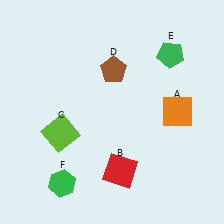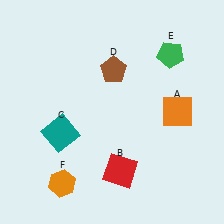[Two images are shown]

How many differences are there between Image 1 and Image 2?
There are 2 differences between the two images.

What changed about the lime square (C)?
In Image 1, C is lime. In Image 2, it changed to teal.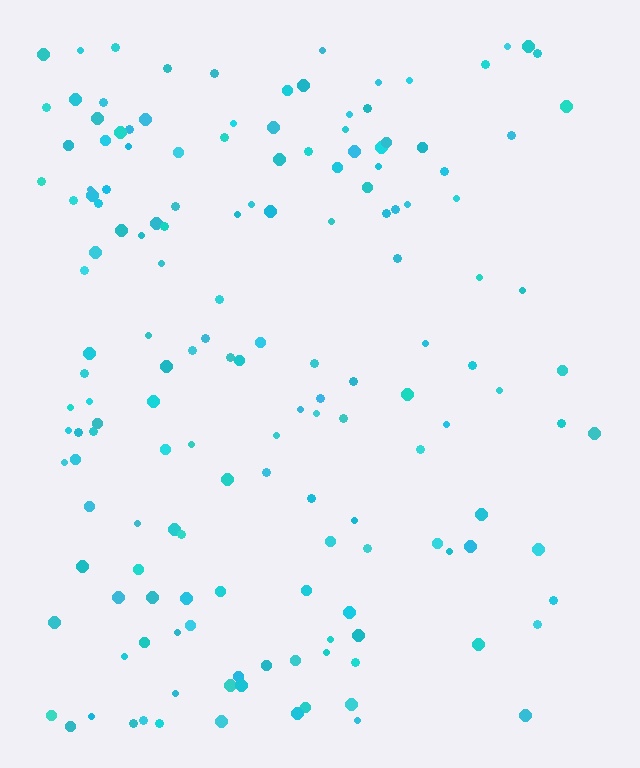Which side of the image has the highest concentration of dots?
The left.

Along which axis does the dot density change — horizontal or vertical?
Horizontal.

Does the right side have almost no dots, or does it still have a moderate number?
Still a moderate number, just noticeably fewer than the left.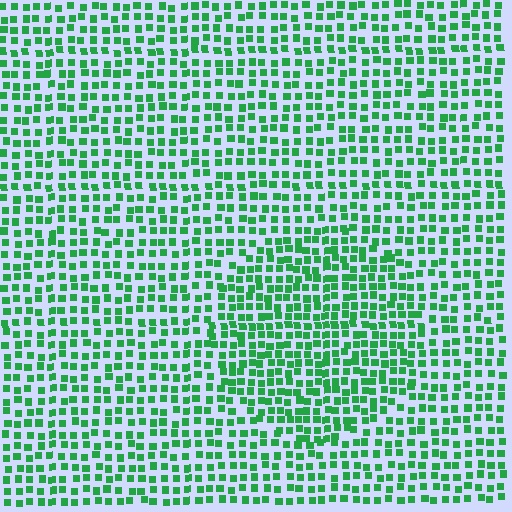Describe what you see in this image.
The image contains small green elements arranged at two different densities. A circle-shaped region is visible where the elements are more densely packed than the surrounding area.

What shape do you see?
I see a circle.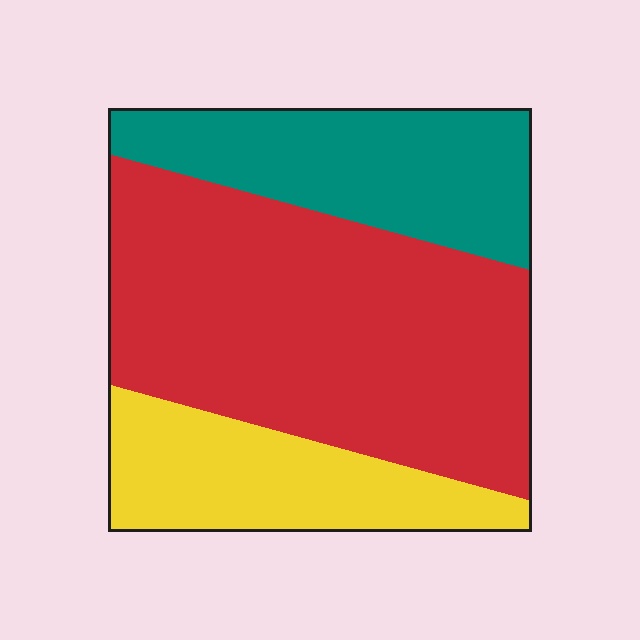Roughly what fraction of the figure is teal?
Teal covers roughly 25% of the figure.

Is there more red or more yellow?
Red.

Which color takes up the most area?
Red, at roughly 55%.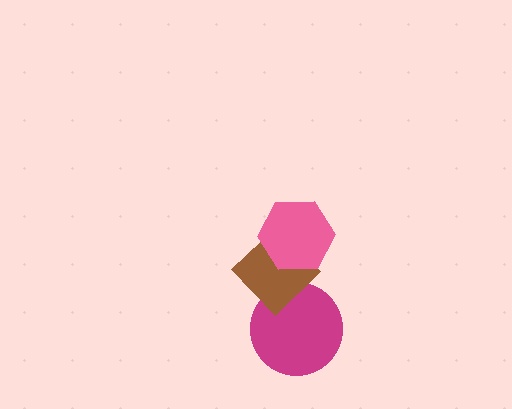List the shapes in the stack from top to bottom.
From top to bottom: the pink hexagon, the brown diamond, the magenta circle.